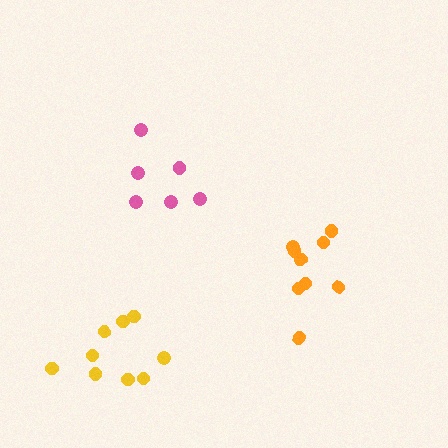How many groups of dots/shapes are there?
There are 3 groups.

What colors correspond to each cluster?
The clusters are colored: pink, orange, yellow.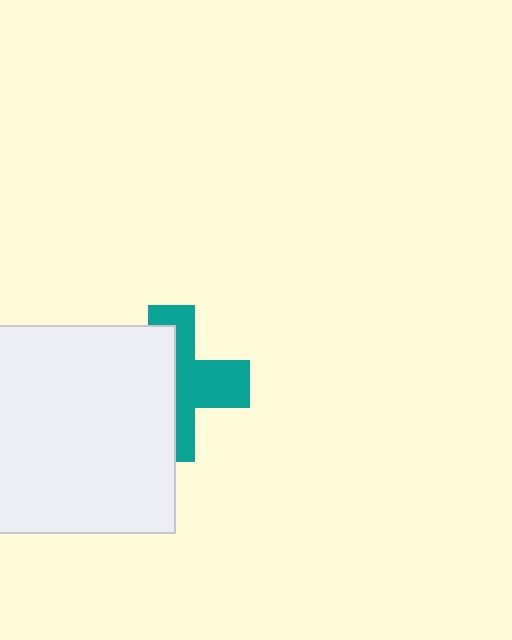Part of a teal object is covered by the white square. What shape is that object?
It is a cross.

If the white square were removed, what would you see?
You would see the complete teal cross.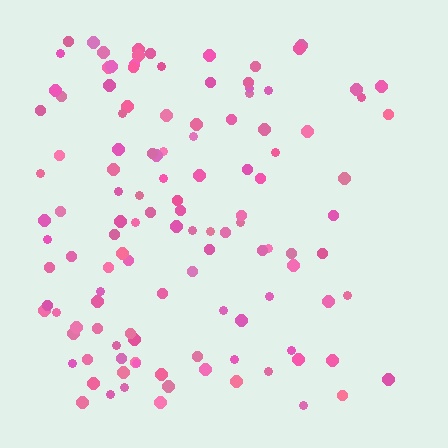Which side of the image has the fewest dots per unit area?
The right.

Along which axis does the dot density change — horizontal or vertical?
Horizontal.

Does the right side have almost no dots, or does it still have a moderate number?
Still a moderate number, just noticeably fewer than the left.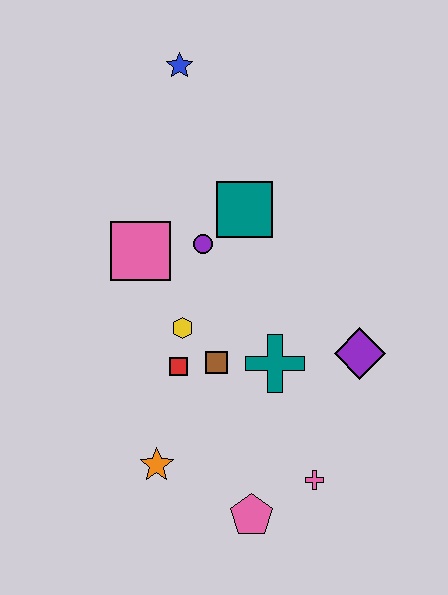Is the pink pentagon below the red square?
Yes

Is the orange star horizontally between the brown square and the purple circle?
No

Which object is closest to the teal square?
The purple circle is closest to the teal square.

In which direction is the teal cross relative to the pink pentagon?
The teal cross is above the pink pentagon.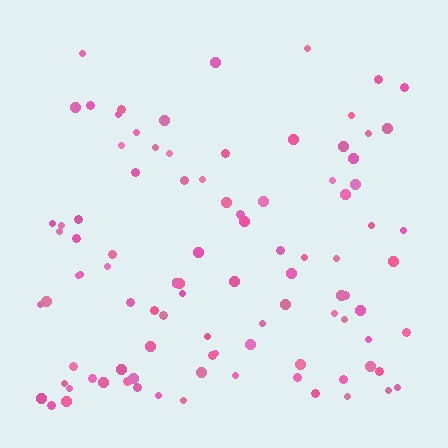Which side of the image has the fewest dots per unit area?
The top.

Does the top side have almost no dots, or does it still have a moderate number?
Still a moderate number, just noticeably fewer than the bottom.